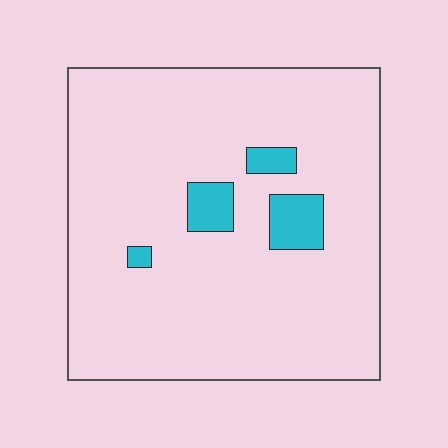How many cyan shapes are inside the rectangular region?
4.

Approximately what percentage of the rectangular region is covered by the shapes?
Approximately 5%.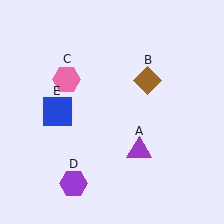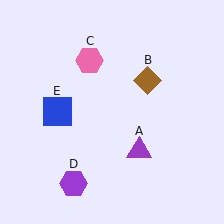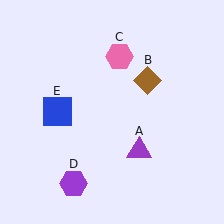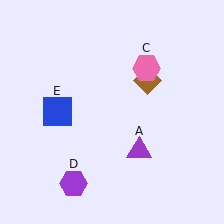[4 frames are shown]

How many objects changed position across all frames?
1 object changed position: pink hexagon (object C).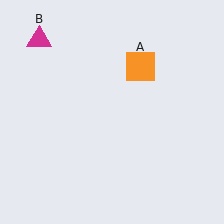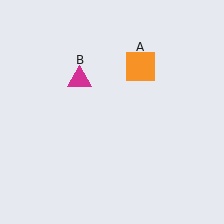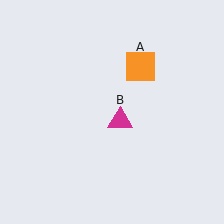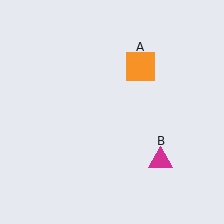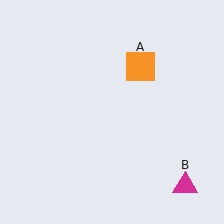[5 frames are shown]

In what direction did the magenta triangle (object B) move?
The magenta triangle (object B) moved down and to the right.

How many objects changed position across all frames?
1 object changed position: magenta triangle (object B).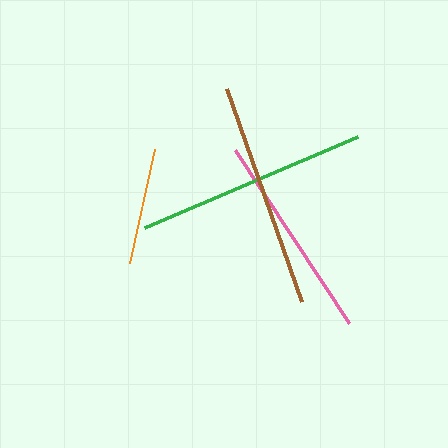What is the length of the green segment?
The green segment is approximately 232 pixels long.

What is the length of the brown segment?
The brown segment is approximately 226 pixels long.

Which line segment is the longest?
The green line is the longest at approximately 232 pixels.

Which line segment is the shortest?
The orange line is the shortest at approximately 117 pixels.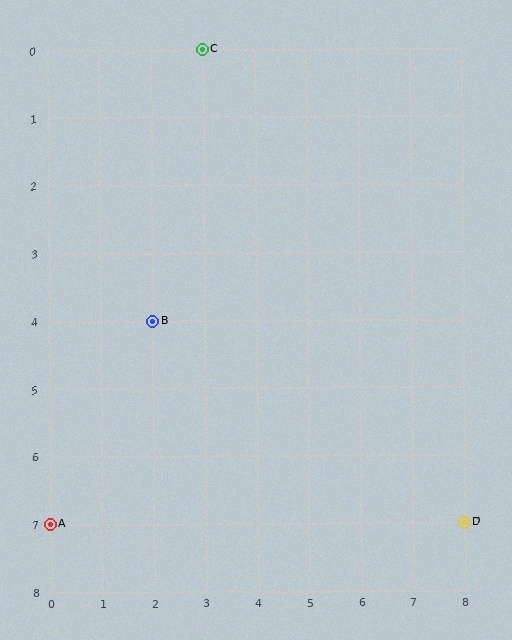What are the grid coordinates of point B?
Point B is at grid coordinates (2, 4).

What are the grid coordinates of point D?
Point D is at grid coordinates (8, 7).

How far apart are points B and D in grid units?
Points B and D are 6 columns and 3 rows apart (about 6.7 grid units diagonally).